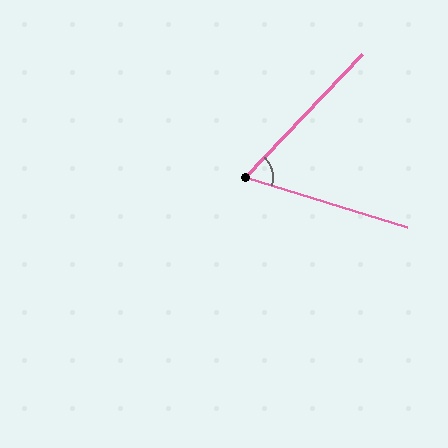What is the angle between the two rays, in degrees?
Approximately 64 degrees.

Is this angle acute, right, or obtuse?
It is acute.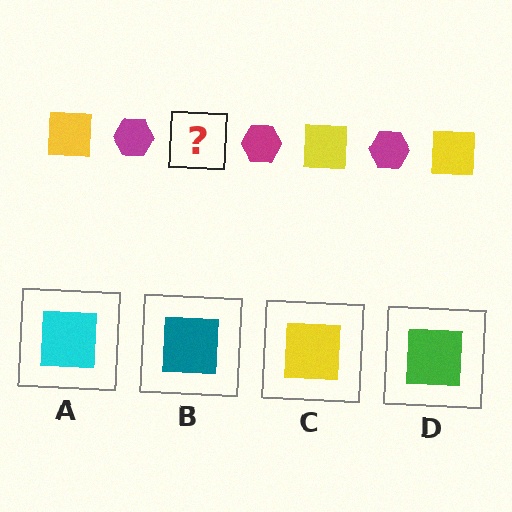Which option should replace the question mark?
Option C.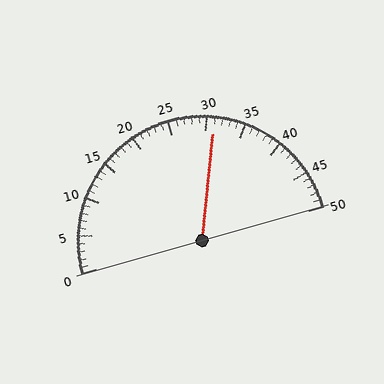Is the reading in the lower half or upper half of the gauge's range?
The reading is in the upper half of the range (0 to 50).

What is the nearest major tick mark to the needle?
The nearest major tick mark is 30.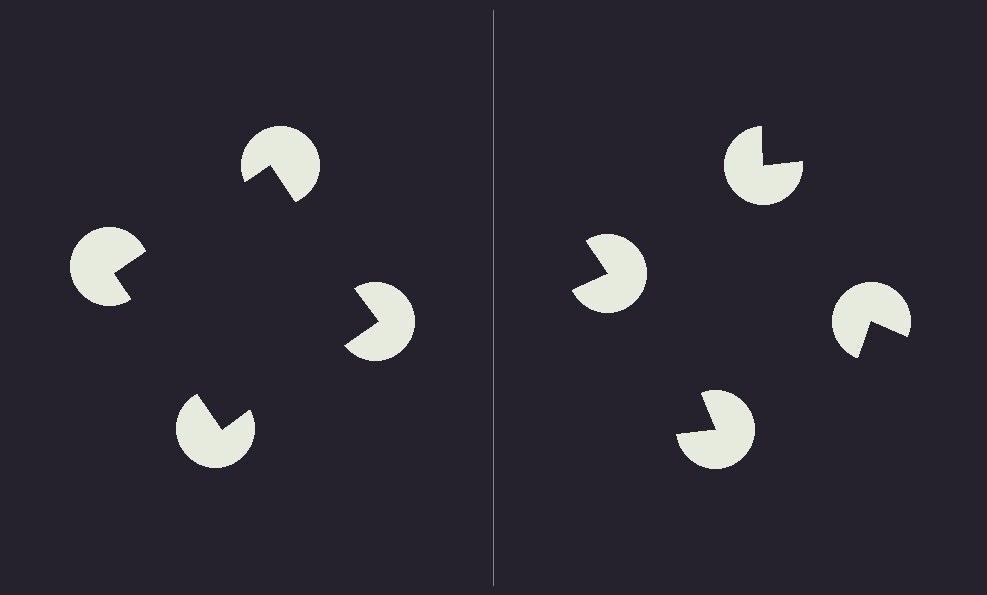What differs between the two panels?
The pac-man discs are positioned identically on both sides; only the wedge orientations differ. On the left they align to a square; on the right they are misaligned.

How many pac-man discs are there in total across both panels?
8 — 4 on each side.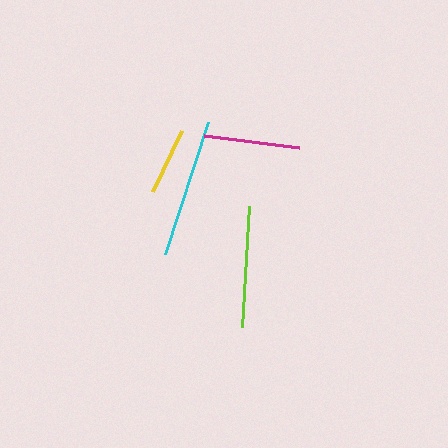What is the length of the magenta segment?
The magenta segment is approximately 96 pixels long.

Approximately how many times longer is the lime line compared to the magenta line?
The lime line is approximately 1.3 times the length of the magenta line.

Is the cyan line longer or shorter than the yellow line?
The cyan line is longer than the yellow line.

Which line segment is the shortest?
The yellow line is the shortest at approximately 68 pixels.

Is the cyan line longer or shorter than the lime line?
The cyan line is longer than the lime line.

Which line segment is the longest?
The cyan line is the longest at approximately 139 pixels.